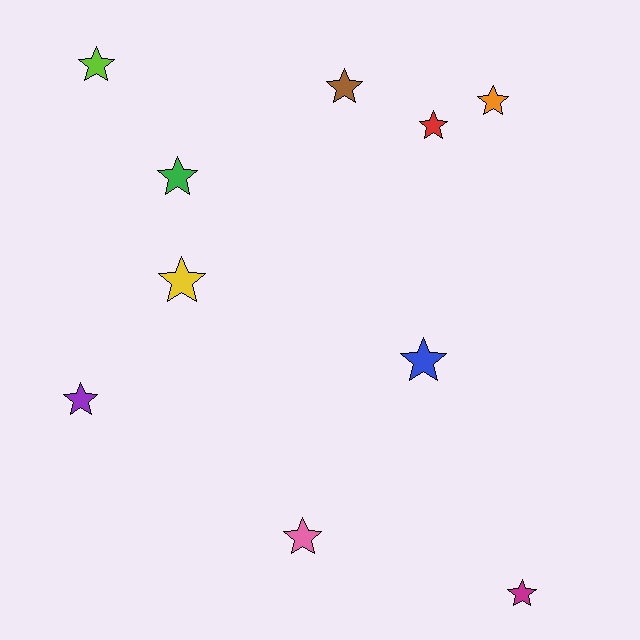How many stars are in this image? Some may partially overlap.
There are 10 stars.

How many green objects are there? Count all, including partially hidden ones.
There is 1 green object.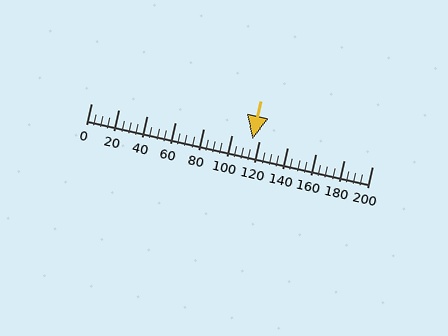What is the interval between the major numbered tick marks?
The major tick marks are spaced 20 units apart.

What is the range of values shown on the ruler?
The ruler shows values from 0 to 200.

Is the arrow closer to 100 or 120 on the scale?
The arrow is closer to 120.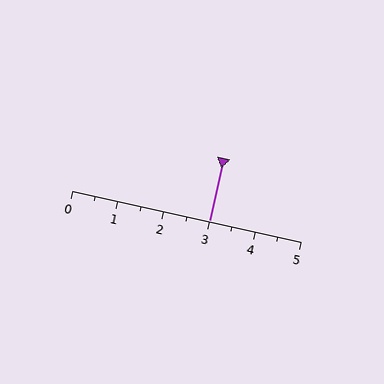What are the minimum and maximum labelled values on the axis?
The axis runs from 0 to 5.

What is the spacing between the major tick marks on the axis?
The major ticks are spaced 1 apart.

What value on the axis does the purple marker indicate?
The marker indicates approximately 3.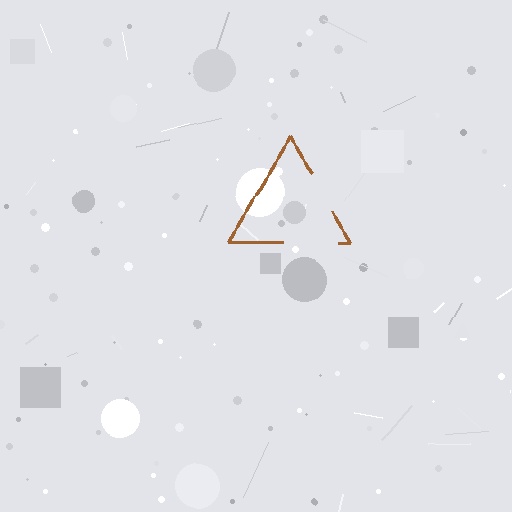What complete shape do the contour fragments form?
The contour fragments form a triangle.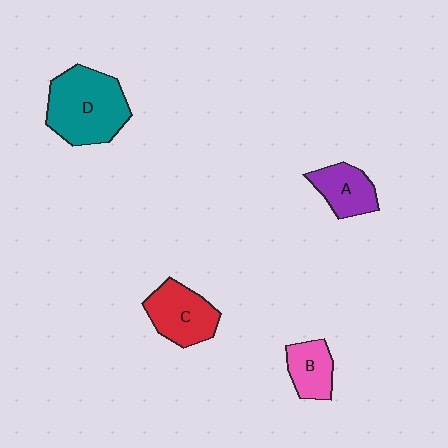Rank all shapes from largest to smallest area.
From largest to smallest: D (teal), C (red), A (purple), B (pink).